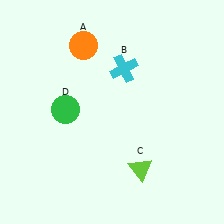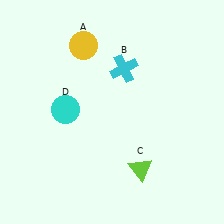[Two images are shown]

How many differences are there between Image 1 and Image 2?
There are 2 differences between the two images.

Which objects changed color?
A changed from orange to yellow. D changed from green to cyan.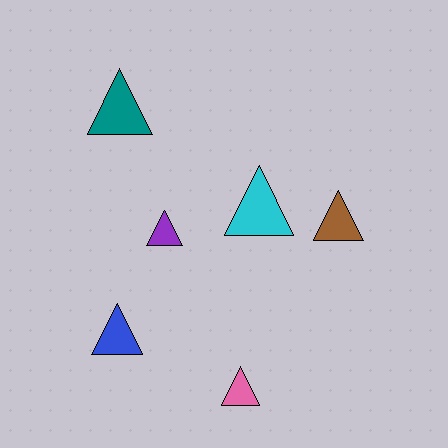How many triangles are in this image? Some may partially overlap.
There are 6 triangles.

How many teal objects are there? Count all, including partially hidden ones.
There is 1 teal object.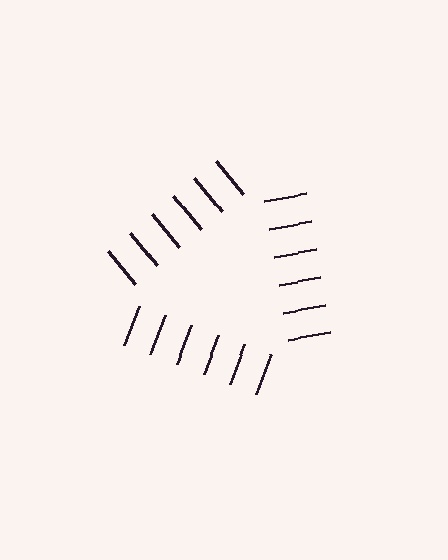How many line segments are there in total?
18 — 6 along each of the 3 edges.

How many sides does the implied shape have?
3 sides — the line-ends trace a triangle.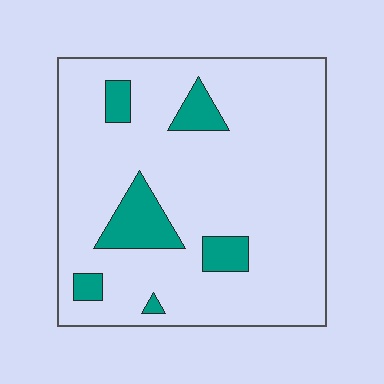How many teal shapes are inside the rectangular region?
6.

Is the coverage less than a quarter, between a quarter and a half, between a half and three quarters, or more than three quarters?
Less than a quarter.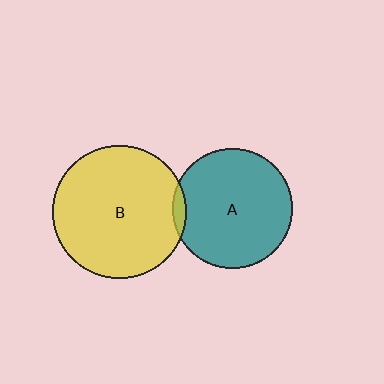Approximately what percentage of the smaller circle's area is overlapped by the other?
Approximately 5%.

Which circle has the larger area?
Circle B (yellow).